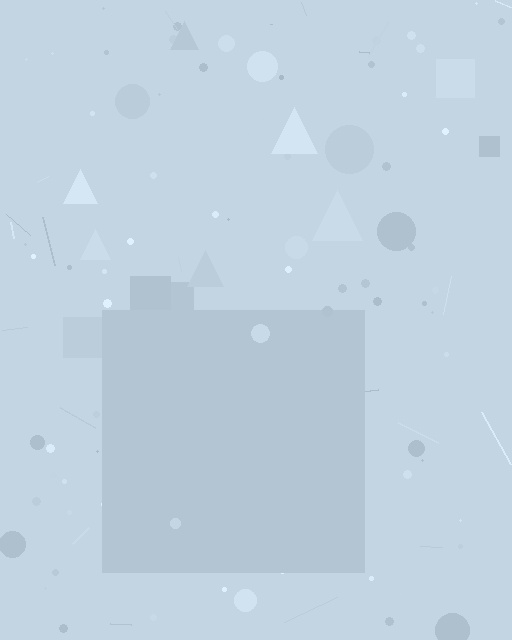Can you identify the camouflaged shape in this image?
The camouflaged shape is a square.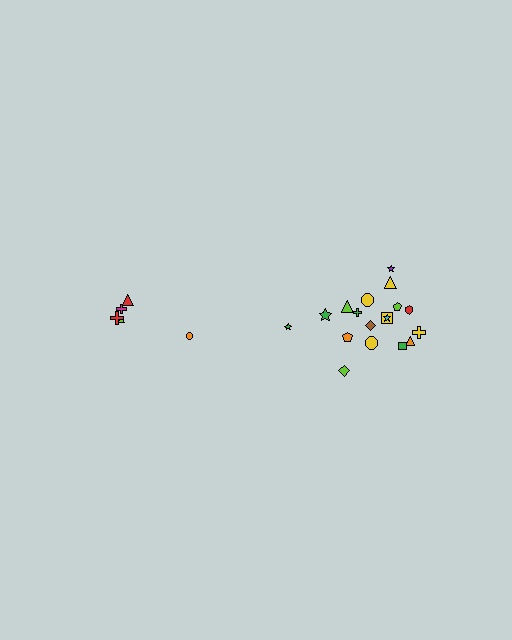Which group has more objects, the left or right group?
The right group.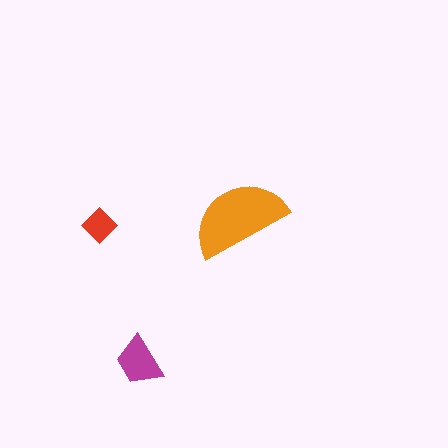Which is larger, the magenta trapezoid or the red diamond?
The magenta trapezoid.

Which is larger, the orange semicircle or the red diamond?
The orange semicircle.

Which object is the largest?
The orange semicircle.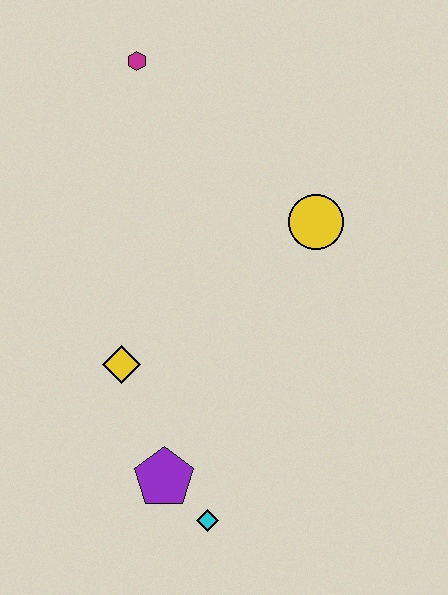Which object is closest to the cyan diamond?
The purple pentagon is closest to the cyan diamond.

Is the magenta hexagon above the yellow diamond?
Yes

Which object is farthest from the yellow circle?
The cyan diamond is farthest from the yellow circle.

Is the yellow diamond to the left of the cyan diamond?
Yes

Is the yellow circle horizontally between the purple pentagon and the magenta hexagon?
No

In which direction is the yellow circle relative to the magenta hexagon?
The yellow circle is to the right of the magenta hexagon.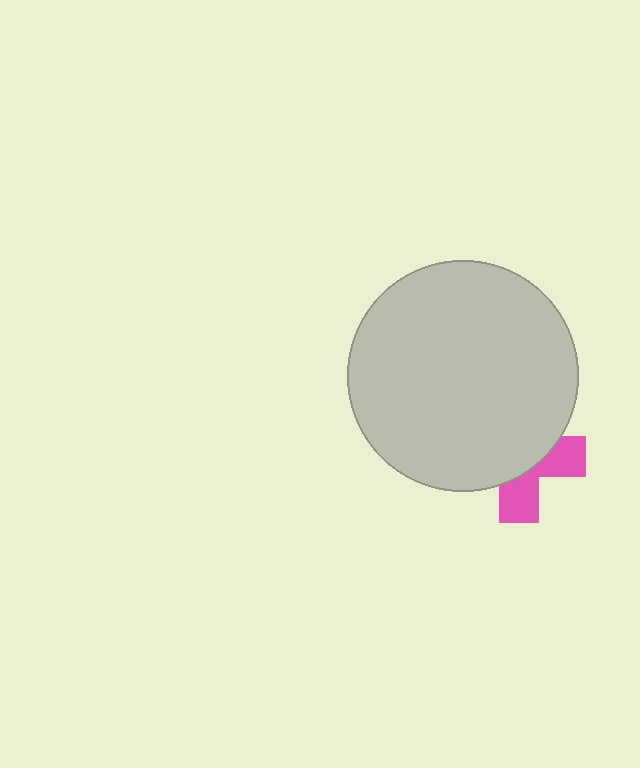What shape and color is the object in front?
The object in front is a light gray circle.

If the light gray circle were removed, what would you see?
You would see the complete pink cross.